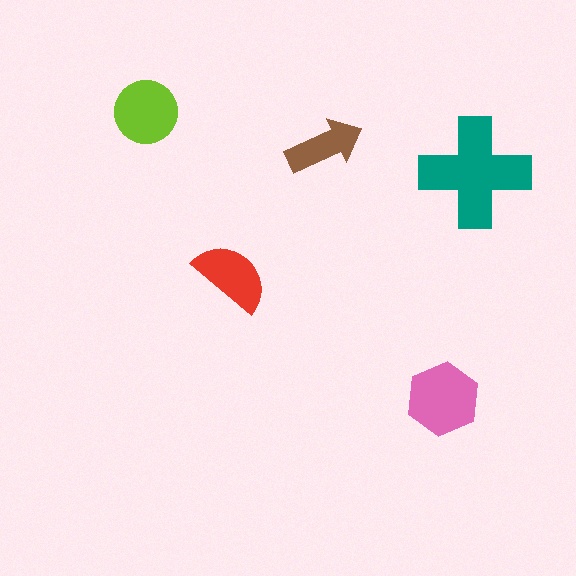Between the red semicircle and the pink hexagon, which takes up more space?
The pink hexagon.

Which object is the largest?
The teal cross.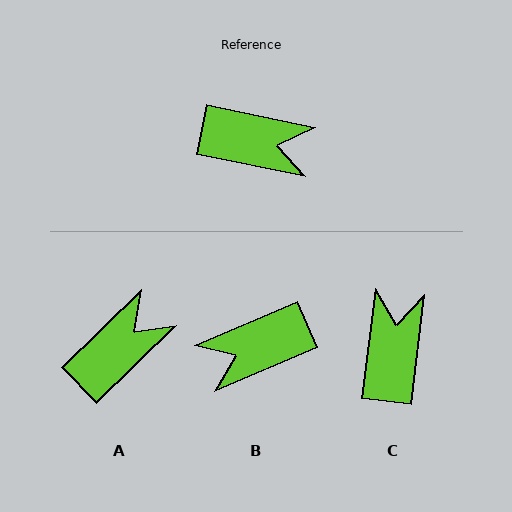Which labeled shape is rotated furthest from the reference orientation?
B, about 145 degrees away.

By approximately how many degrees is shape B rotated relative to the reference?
Approximately 145 degrees clockwise.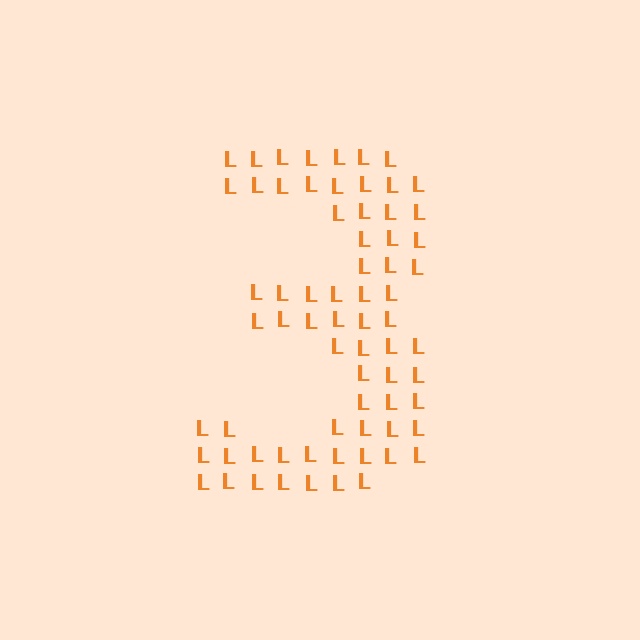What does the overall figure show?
The overall figure shows the digit 3.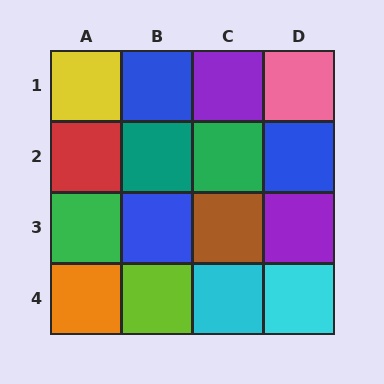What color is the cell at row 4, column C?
Cyan.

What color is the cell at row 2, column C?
Green.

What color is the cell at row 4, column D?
Cyan.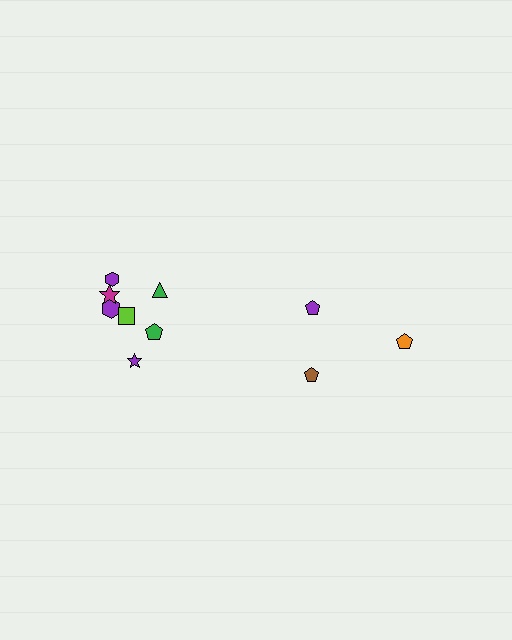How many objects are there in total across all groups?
There are 10 objects.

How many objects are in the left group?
There are 7 objects.